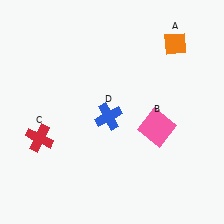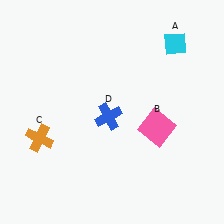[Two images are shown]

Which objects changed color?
A changed from orange to cyan. C changed from red to orange.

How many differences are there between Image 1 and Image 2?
There are 2 differences between the two images.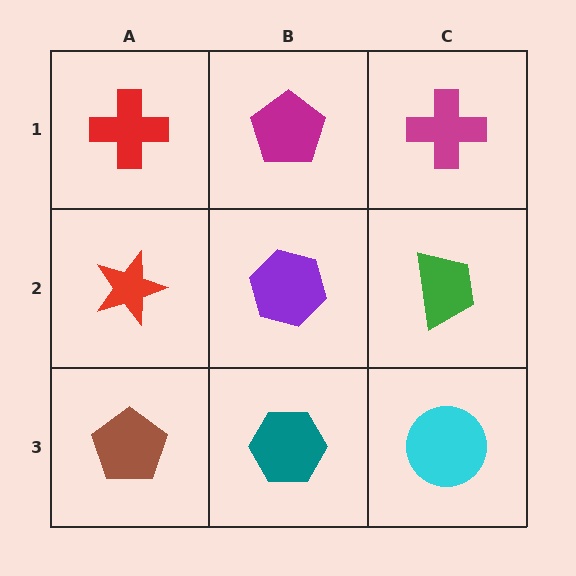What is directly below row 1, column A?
A red star.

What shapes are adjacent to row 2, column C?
A magenta cross (row 1, column C), a cyan circle (row 3, column C), a purple hexagon (row 2, column B).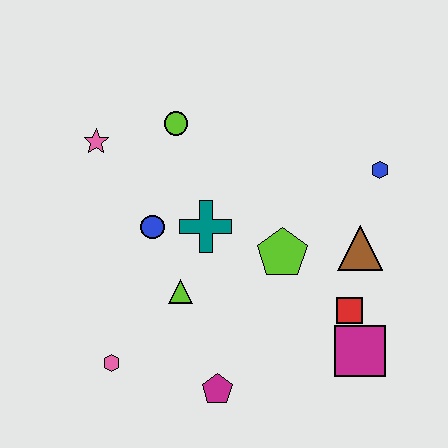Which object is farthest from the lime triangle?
The blue hexagon is farthest from the lime triangle.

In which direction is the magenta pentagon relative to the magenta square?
The magenta pentagon is to the left of the magenta square.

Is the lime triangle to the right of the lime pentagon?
No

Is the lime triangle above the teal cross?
No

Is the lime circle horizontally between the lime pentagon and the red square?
No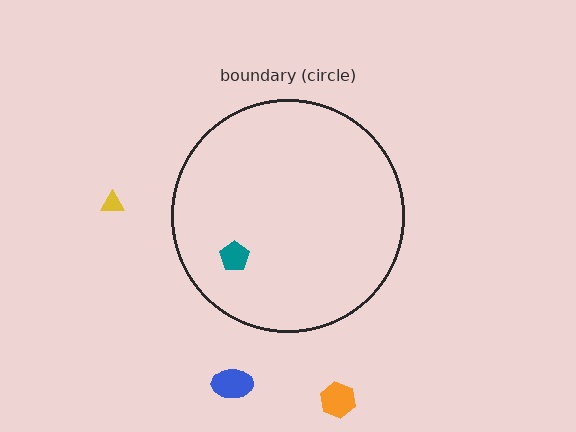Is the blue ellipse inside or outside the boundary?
Outside.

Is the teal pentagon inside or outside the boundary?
Inside.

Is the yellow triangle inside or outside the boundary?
Outside.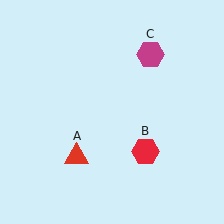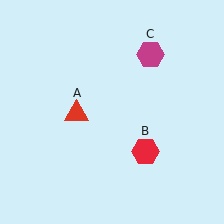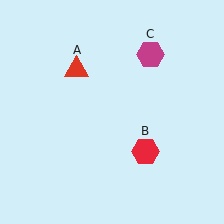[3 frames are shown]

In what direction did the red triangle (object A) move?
The red triangle (object A) moved up.